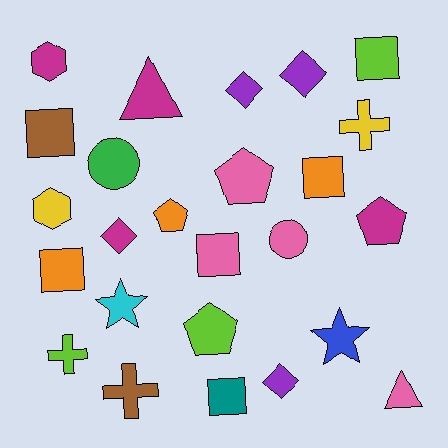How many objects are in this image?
There are 25 objects.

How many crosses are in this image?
There are 3 crosses.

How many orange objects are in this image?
There are 3 orange objects.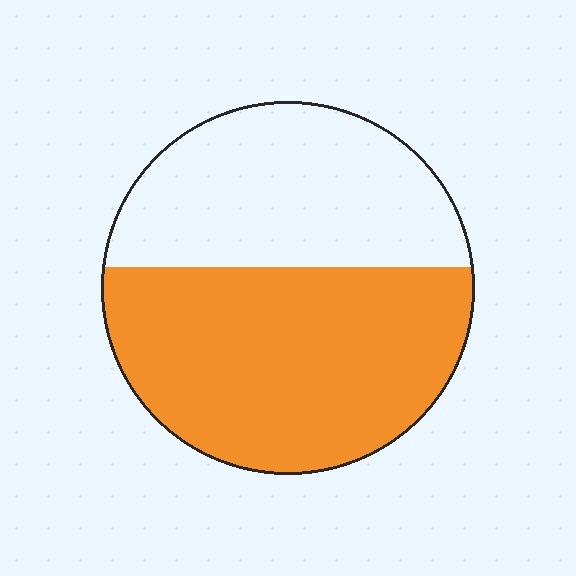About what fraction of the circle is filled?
About three fifths (3/5).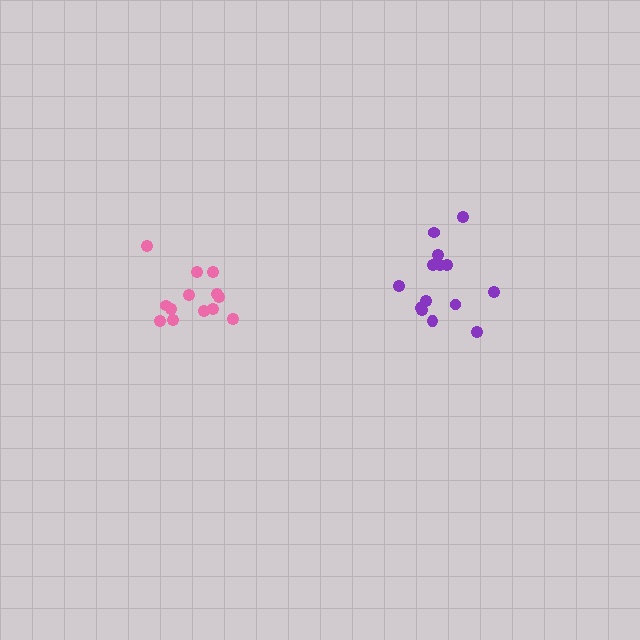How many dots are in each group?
Group 1: 14 dots, Group 2: 13 dots (27 total).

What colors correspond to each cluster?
The clusters are colored: purple, pink.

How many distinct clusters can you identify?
There are 2 distinct clusters.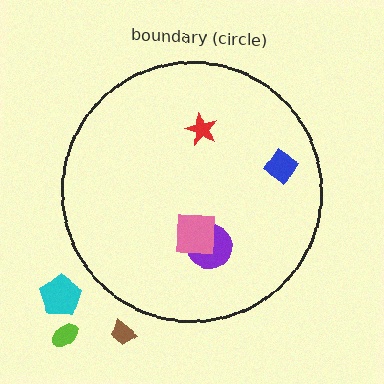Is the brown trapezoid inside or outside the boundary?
Outside.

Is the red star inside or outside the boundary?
Inside.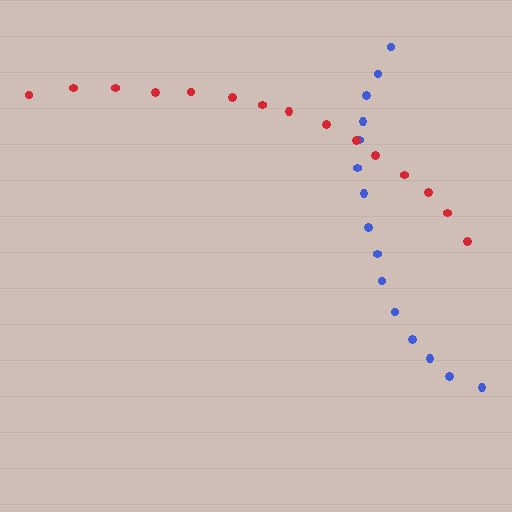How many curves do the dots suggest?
There are 2 distinct paths.